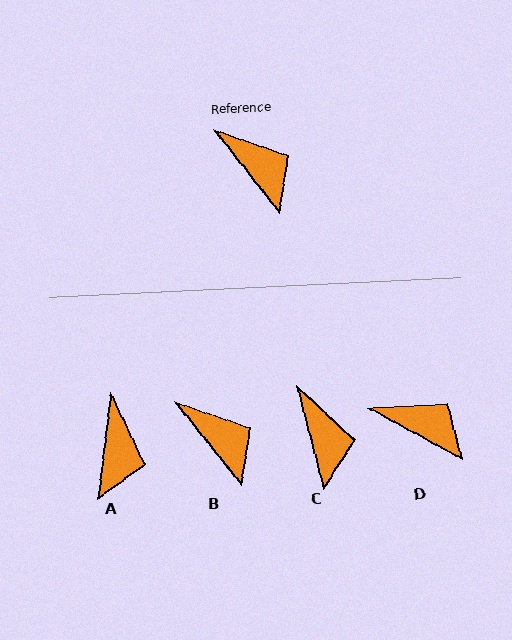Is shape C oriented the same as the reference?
No, it is off by about 24 degrees.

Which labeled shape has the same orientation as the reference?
B.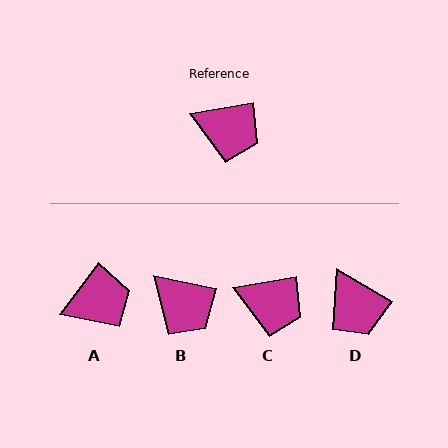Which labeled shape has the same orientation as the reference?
C.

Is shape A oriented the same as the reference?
No, it is off by about 42 degrees.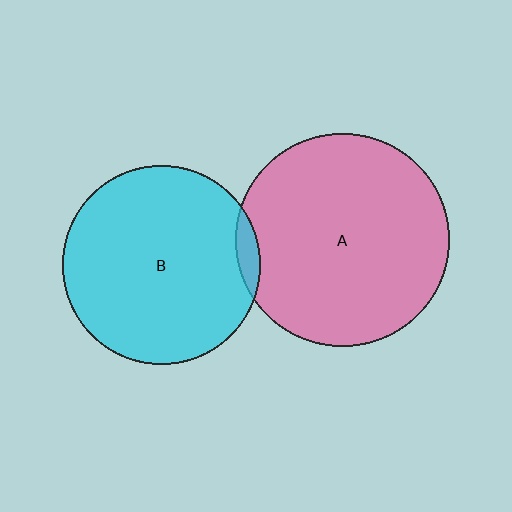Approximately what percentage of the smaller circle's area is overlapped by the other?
Approximately 5%.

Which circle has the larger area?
Circle A (pink).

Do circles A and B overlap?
Yes.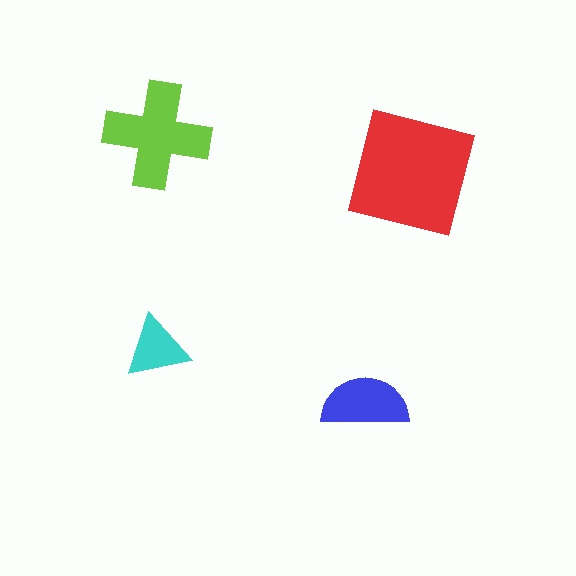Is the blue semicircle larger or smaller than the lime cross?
Smaller.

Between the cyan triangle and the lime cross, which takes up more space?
The lime cross.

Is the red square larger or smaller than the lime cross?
Larger.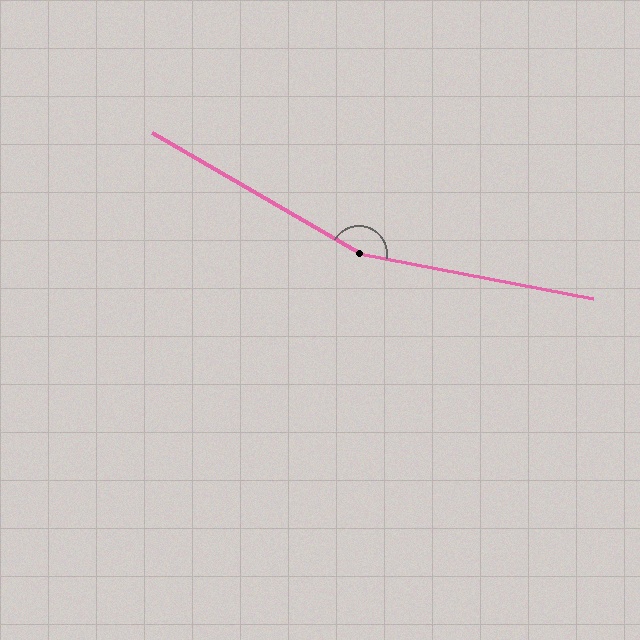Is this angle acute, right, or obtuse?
It is obtuse.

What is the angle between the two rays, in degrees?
Approximately 161 degrees.